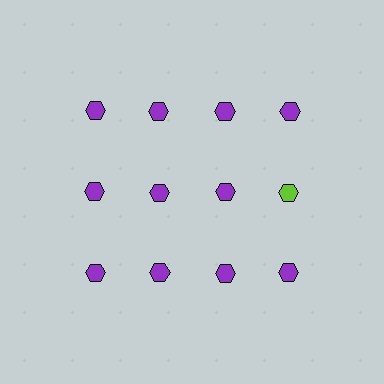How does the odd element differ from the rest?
It has a different color: lime instead of purple.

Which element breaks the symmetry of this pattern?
The lime hexagon in the second row, second from right column breaks the symmetry. All other shapes are purple hexagons.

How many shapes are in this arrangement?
There are 12 shapes arranged in a grid pattern.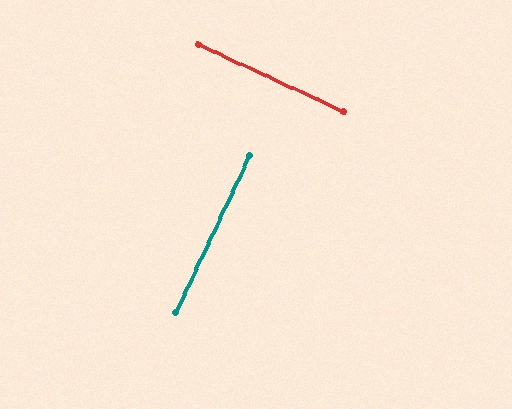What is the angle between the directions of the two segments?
Approximately 89 degrees.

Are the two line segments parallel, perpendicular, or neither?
Perpendicular — they meet at approximately 89°.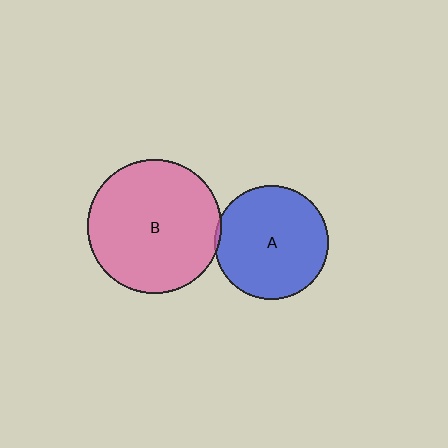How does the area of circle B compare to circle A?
Approximately 1.4 times.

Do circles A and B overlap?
Yes.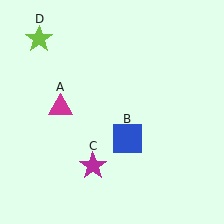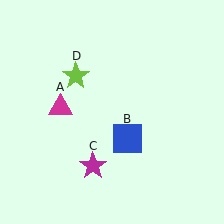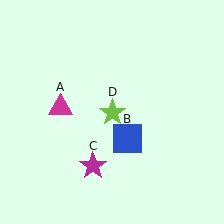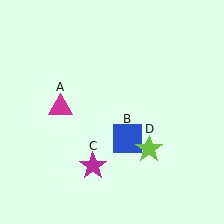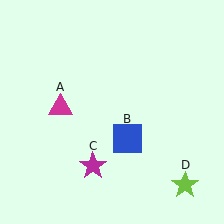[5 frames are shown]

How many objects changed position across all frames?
1 object changed position: lime star (object D).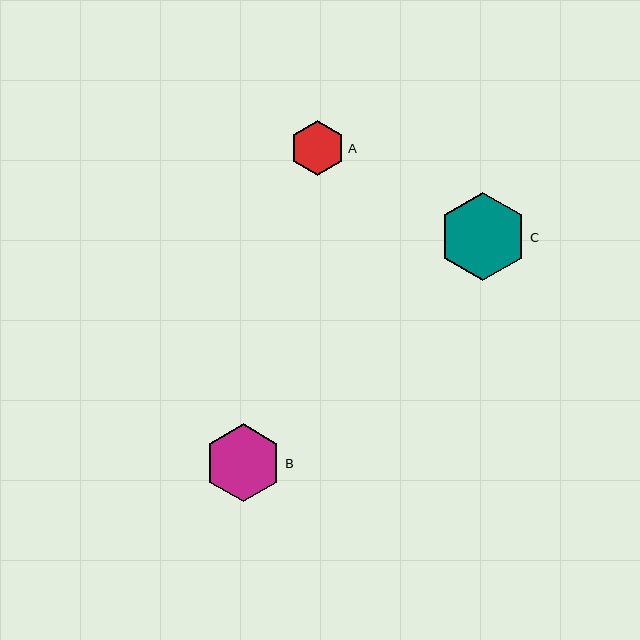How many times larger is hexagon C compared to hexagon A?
Hexagon C is approximately 1.6 times the size of hexagon A.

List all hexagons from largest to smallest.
From largest to smallest: C, B, A.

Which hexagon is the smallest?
Hexagon A is the smallest with a size of approximately 55 pixels.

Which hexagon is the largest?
Hexagon C is the largest with a size of approximately 88 pixels.